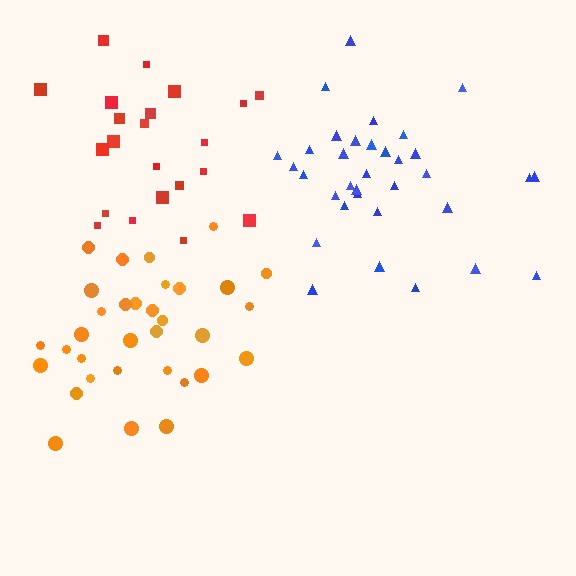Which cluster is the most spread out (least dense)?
Red.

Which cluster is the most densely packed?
Blue.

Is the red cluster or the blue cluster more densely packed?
Blue.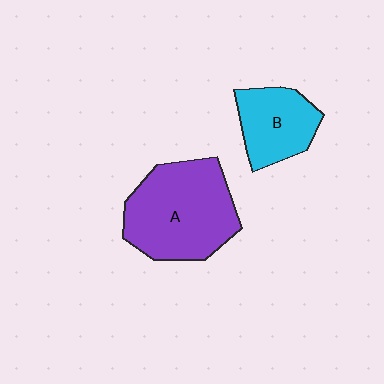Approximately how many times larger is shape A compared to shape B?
Approximately 1.8 times.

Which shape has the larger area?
Shape A (purple).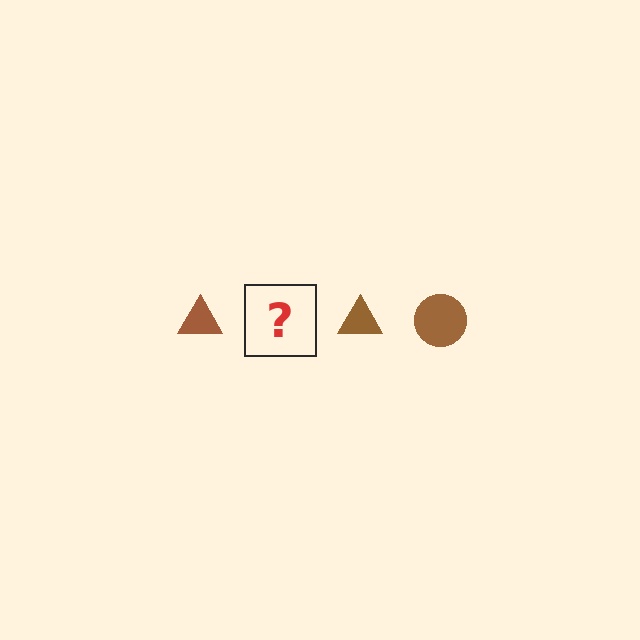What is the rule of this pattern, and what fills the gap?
The rule is that the pattern cycles through triangle, circle shapes in brown. The gap should be filled with a brown circle.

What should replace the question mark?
The question mark should be replaced with a brown circle.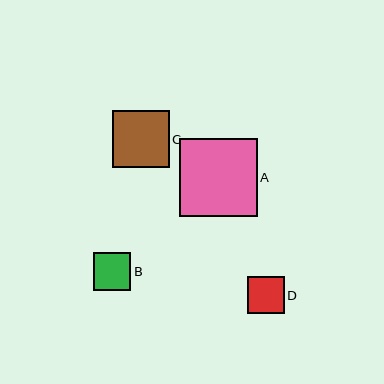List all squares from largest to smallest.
From largest to smallest: A, C, B, D.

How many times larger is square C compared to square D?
Square C is approximately 1.5 times the size of square D.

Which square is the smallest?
Square D is the smallest with a size of approximately 37 pixels.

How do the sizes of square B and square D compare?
Square B and square D are approximately the same size.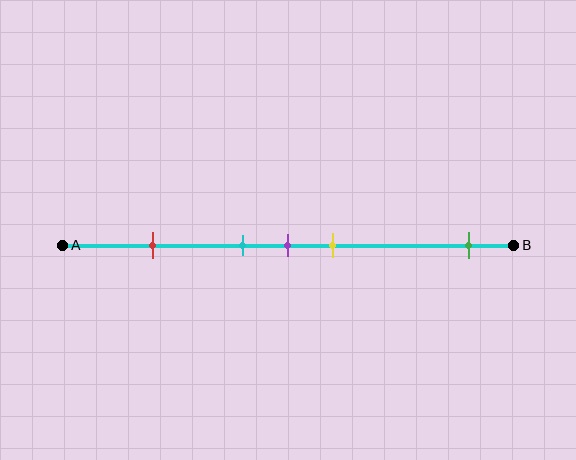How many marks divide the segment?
There are 5 marks dividing the segment.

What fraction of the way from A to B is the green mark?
The green mark is approximately 90% (0.9) of the way from A to B.